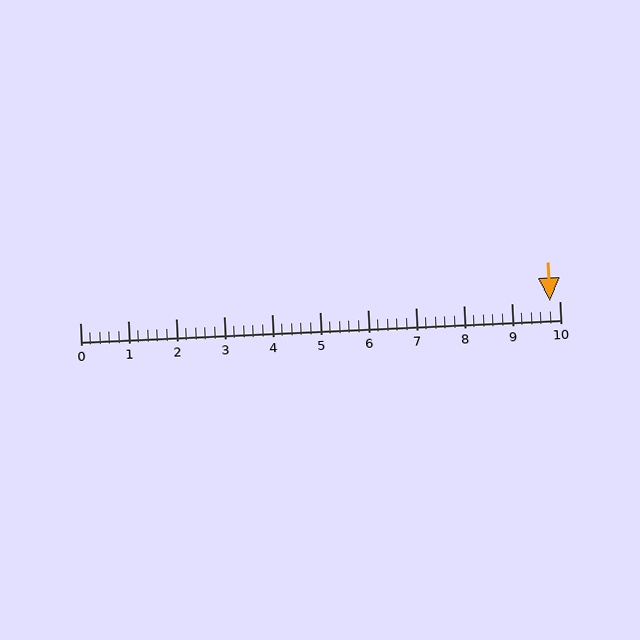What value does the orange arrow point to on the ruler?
The orange arrow points to approximately 9.8.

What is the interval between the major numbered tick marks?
The major tick marks are spaced 1 units apart.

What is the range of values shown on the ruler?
The ruler shows values from 0 to 10.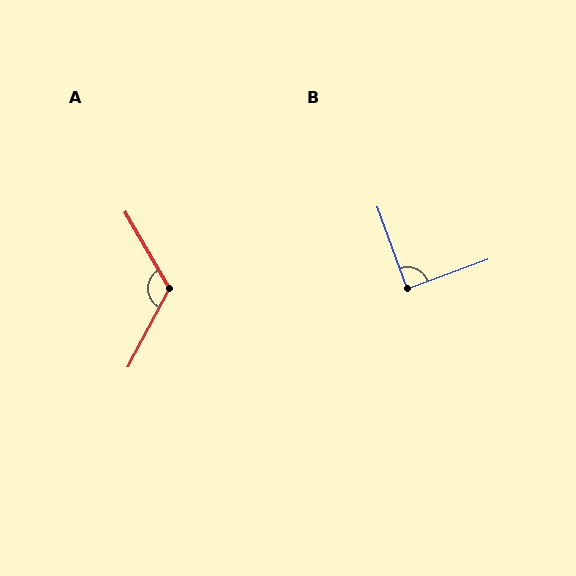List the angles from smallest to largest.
B (90°), A (121°).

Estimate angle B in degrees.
Approximately 90 degrees.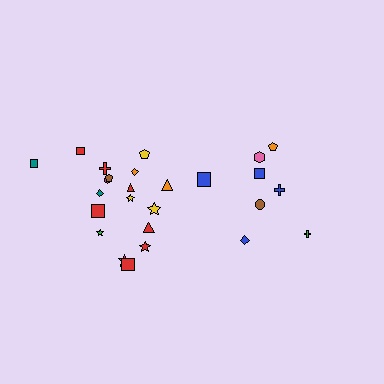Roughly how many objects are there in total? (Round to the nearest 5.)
Roughly 25 objects in total.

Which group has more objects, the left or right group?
The left group.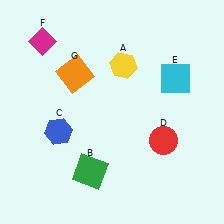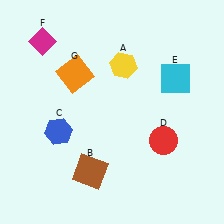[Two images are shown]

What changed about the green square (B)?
In Image 1, B is green. In Image 2, it changed to brown.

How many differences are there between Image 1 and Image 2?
There is 1 difference between the two images.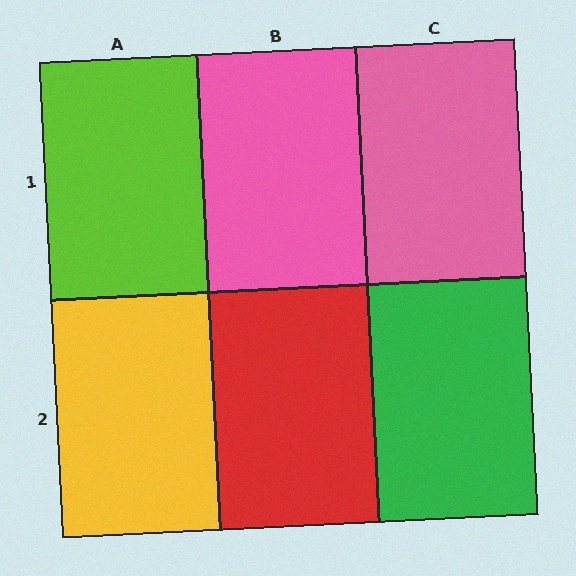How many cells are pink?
2 cells are pink.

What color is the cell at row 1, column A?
Lime.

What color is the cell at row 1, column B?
Pink.